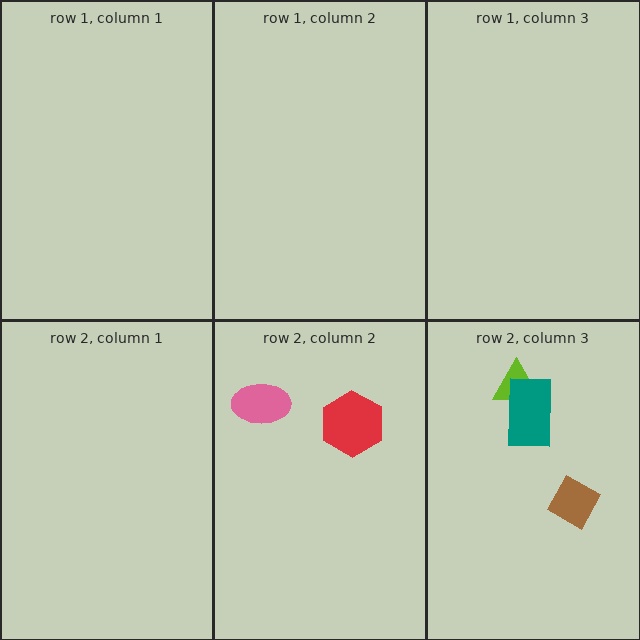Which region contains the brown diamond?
The row 2, column 3 region.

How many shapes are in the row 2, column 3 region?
3.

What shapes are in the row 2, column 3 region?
The brown diamond, the lime triangle, the teal rectangle.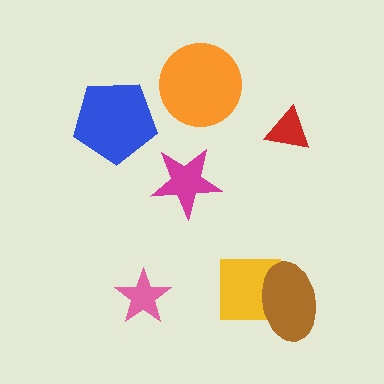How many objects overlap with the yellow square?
1 object overlaps with the yellow square.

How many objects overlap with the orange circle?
0 objects overlap with the orange circle.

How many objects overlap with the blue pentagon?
0 objects overlap with the blue pentagon.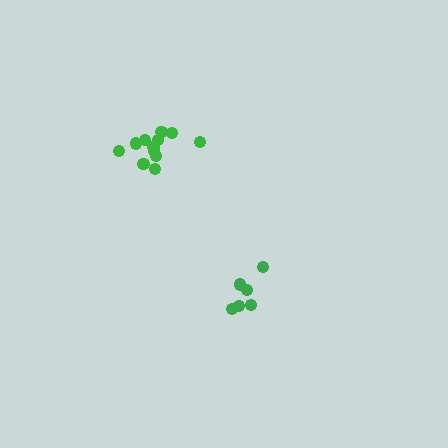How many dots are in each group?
Group 1: 6 dots, Group 2: 12 dots (18 total).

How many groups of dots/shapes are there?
There are 2 groups.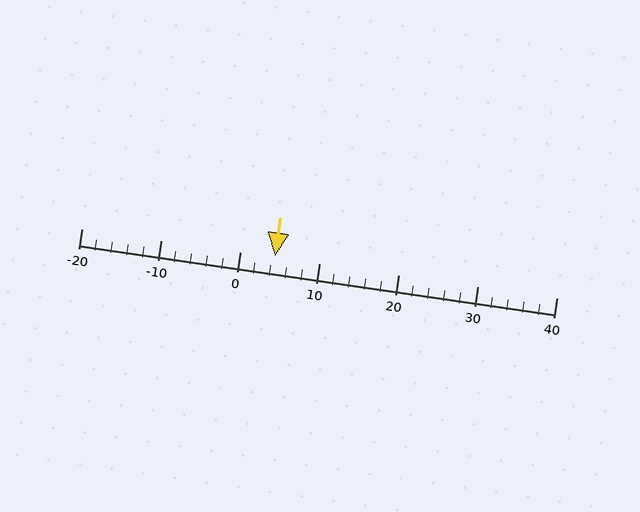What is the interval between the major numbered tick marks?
The major tick marks are spaced 10 units apart.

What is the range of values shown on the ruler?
The ruler shows values from -20 to 40.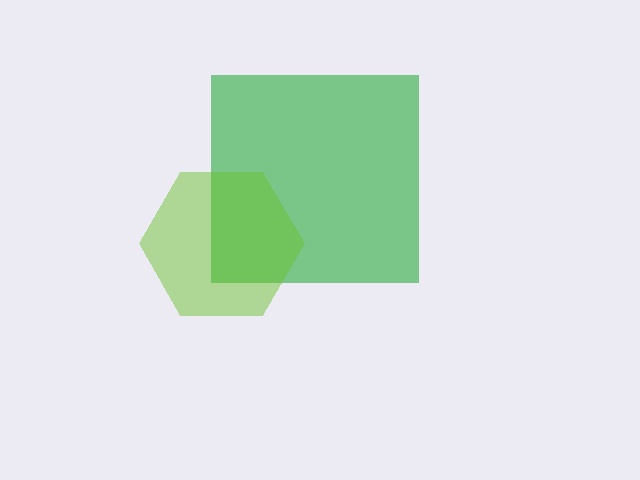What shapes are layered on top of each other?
The layered shapes are: a green square, a lime hexagon.